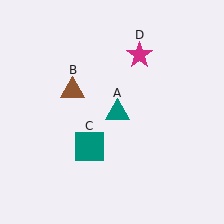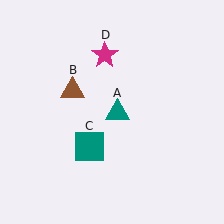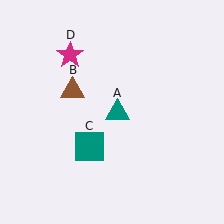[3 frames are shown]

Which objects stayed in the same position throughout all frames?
Teal triangle (object A) and brown triangle (object B) and teal square (object C) remained stationary.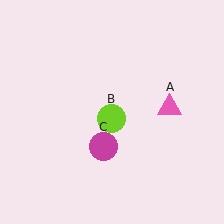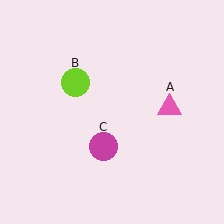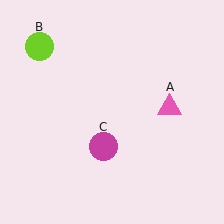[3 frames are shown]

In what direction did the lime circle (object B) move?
The lime circle (object B) moved up and to the left.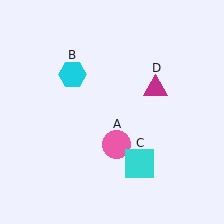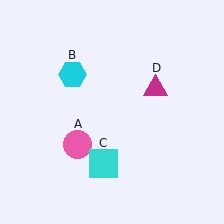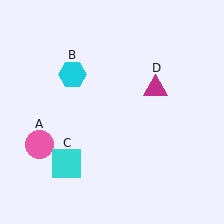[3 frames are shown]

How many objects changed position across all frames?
2 objects changed position: pink circle (object A), cyan square (object C).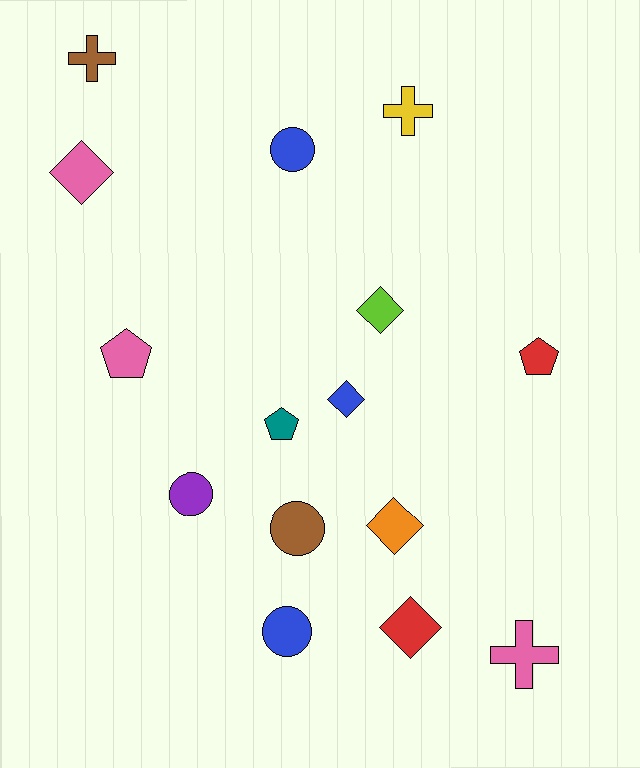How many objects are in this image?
There are 15 objects.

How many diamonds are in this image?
There are 5 diamonds.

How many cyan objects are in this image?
There are no cyan objects.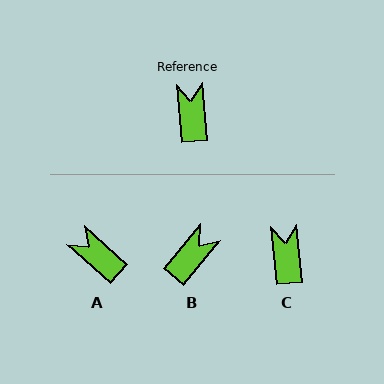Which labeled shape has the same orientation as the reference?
C.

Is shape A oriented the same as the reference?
No, it is off by about 42 degrees.